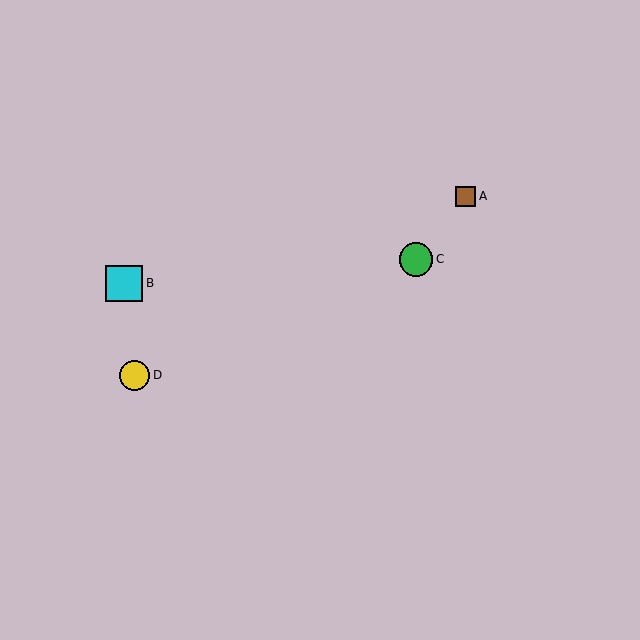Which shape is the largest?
The cyan square (labeled B) is the largest.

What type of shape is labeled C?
Shape C is a green circle.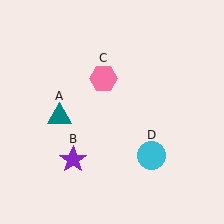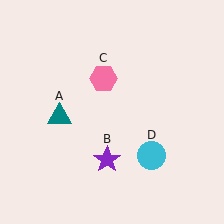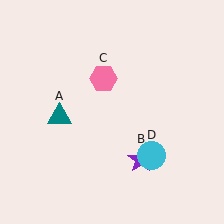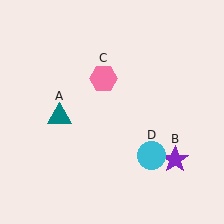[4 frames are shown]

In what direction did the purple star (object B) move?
The purple star (object B) moved right.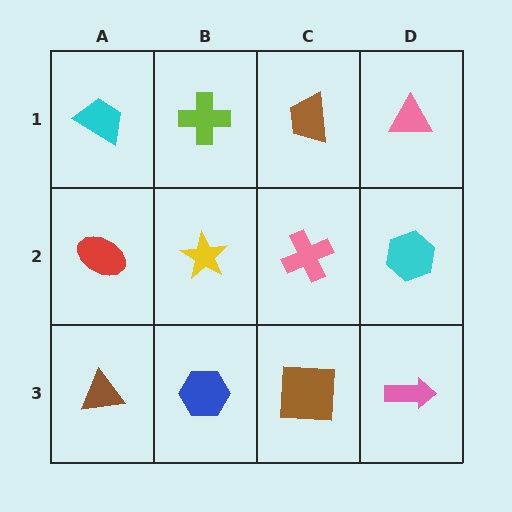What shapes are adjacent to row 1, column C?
A pink cross (row 2, column C), a lime cross (row 1, column B), a pink triangle (row 1, column D).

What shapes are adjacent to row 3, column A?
A red ellipse (row 2, column A), a blue hexagon (row 3, column B).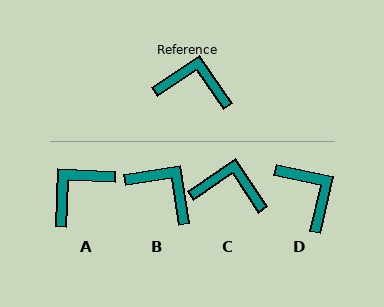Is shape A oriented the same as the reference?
No, it is off by about 53 degrees.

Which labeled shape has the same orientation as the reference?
C.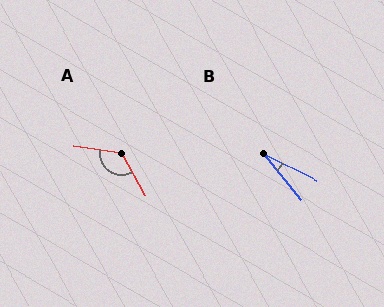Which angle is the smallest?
B, at approximately 24 degrees.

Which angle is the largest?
A, at approximately 127 degrees.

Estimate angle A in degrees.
Approximately 127 degrees.